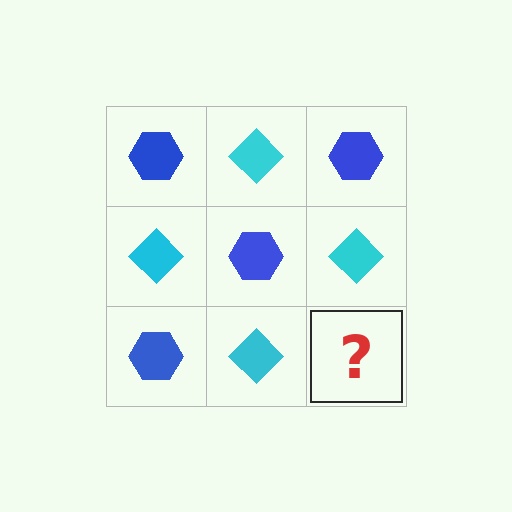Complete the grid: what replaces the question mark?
The question mark should be replaced with a blue hexagon.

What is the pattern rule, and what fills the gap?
The rule is that it alternates blue hexagon and cyan diamond in a checkerboard pattern. The gap should be filled with a blue hexagon.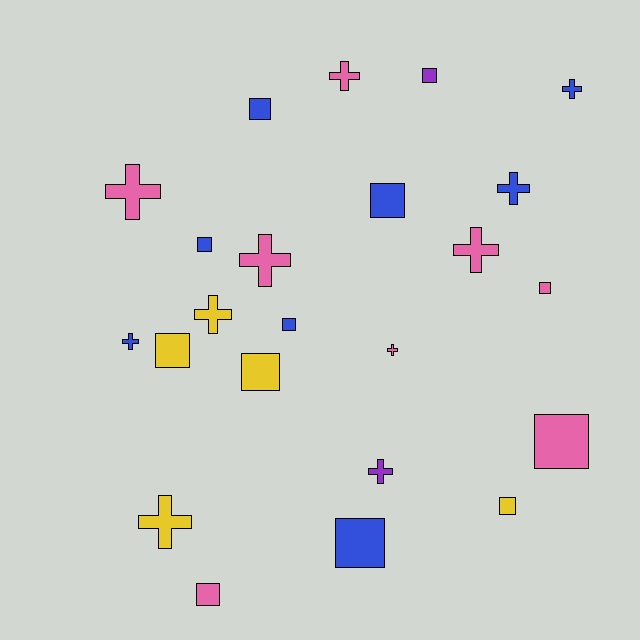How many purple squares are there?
There is 1 purple square.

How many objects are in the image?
There are 23 objects.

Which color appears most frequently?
Pink, with 8 objects.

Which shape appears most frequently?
Square, with 12 objects.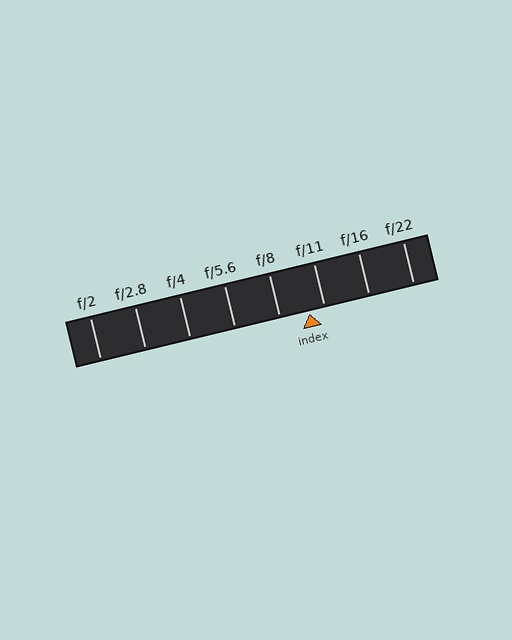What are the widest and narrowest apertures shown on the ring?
The widest aperture shown is f/2 and the narrowest is f/22.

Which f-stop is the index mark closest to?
The index mark is closest to f/11.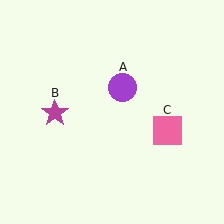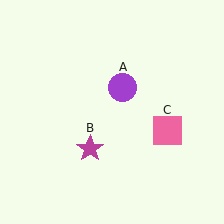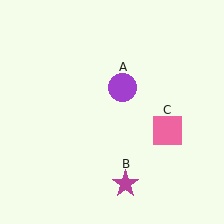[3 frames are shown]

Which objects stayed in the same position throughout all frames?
Purple circle (object A) and pink square (object C) remained stationary.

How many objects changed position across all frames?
1 object changed position: magenta star (object B).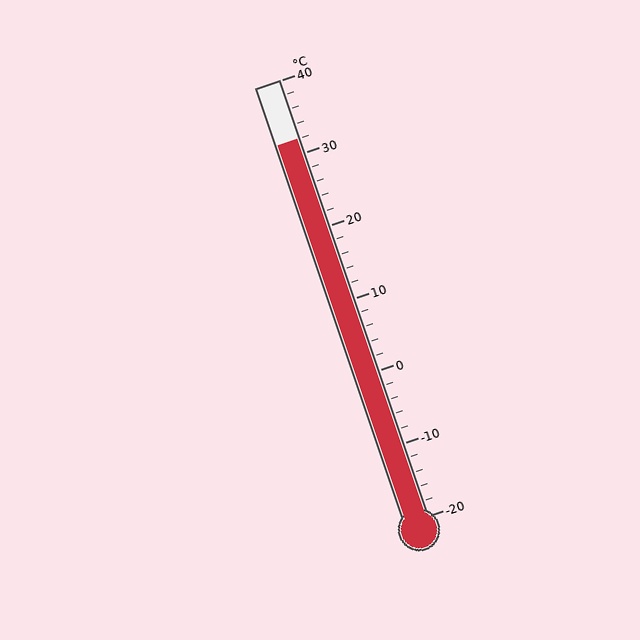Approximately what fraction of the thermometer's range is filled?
The thermometer is filled to approximately 85% of its range.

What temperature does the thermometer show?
The thermometer shows approximately 32°C.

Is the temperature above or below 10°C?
The temperature is above 10°C.